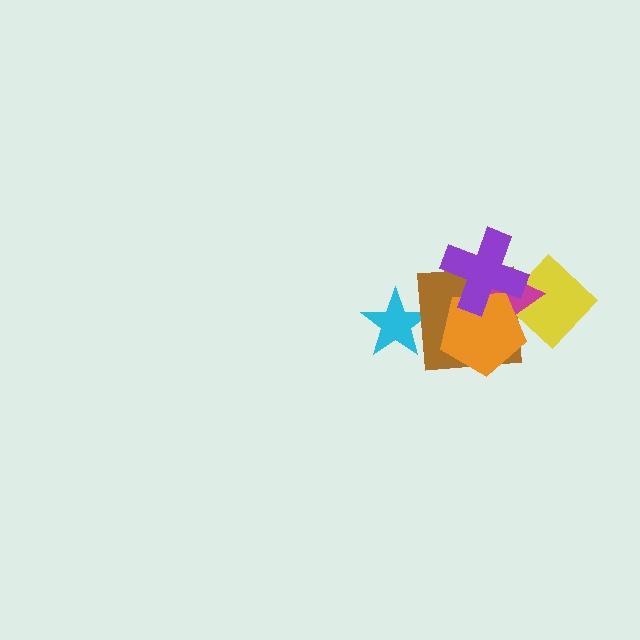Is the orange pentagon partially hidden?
Yes, it is partially covered by another shape.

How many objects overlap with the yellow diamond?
1 object overlaps with the yellow diamond.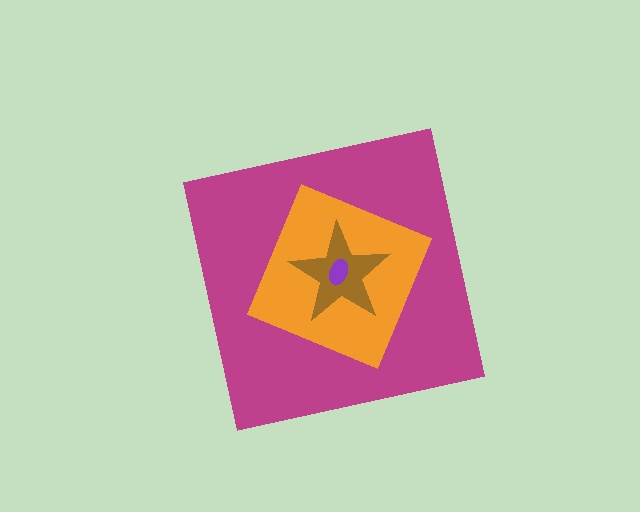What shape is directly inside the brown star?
The purple ellipse.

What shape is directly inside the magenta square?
The orange square.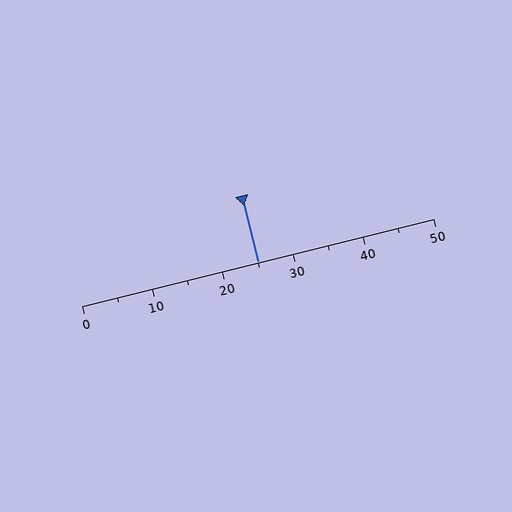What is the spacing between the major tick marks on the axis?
The major ticks are spaced 10 apart.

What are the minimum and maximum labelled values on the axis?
The axis runs from 0 to 50.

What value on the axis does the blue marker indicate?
The marker indicates approximately 25.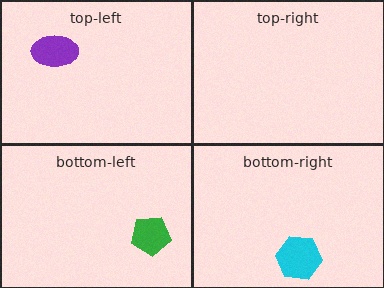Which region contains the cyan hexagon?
The bottom-right region.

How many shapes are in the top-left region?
1.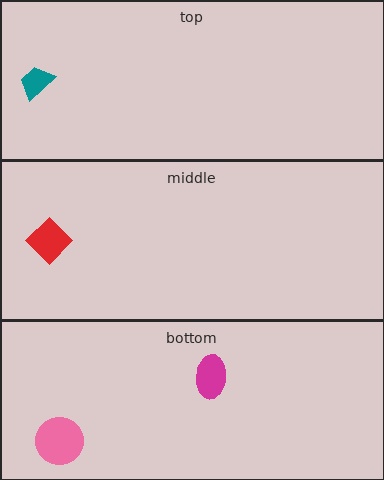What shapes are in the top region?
The teal trapezoid.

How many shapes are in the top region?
1.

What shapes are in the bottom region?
The magenta ellipse, the pink circle.